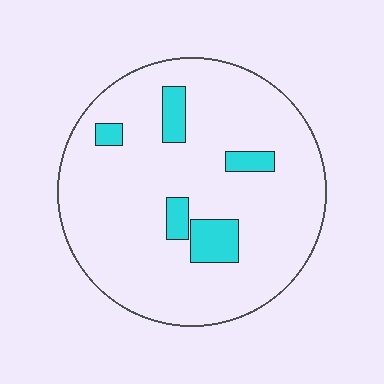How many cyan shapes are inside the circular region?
5.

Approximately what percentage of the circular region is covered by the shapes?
Approximately 10%.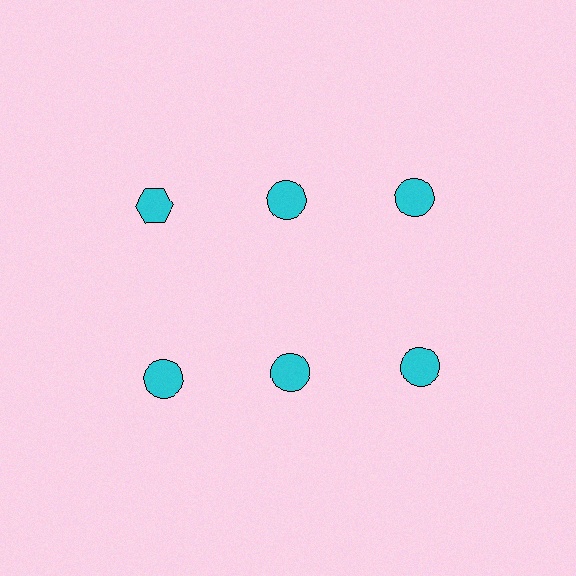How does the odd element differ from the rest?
It has a different shape: hexagon instead of circle.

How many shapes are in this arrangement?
There are 6 shapes arranged in a grid pattern.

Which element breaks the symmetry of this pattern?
The cyan hexagon in the top row, leftmost column breaks the symmetry. All other shapes are cyan circles.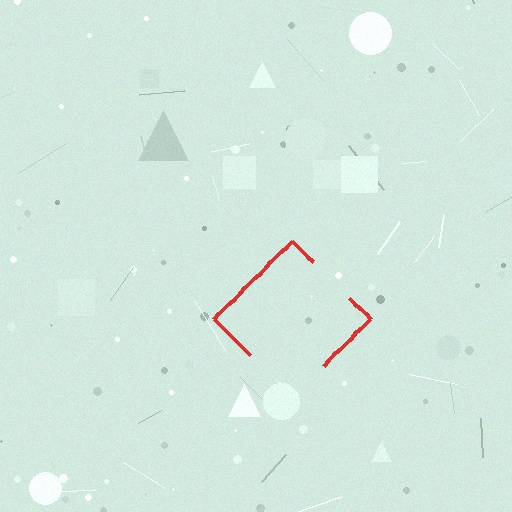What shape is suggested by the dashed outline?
The dashed outline suggests a diamond.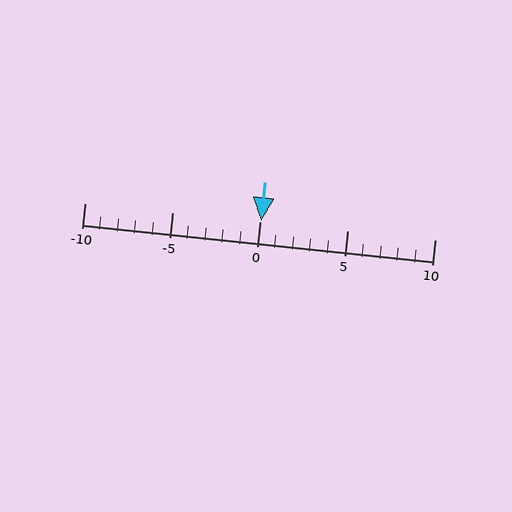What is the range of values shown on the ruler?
The ruler shows values from -10 to 10.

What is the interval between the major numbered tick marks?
The major tick marks are spaced 5 units apart.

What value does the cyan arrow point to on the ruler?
The cyan arrow points to approximately 0.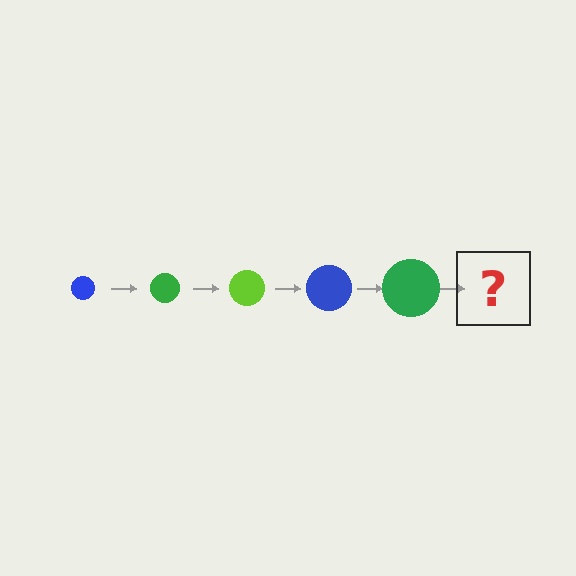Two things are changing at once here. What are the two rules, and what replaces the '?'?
The two rules are that the circle grows larger each step and the color cycles through blue, green, and lime. The '?' should be a lime circle, larger than the previous one.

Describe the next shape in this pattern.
It should be a lime circle, larger than the previous one.